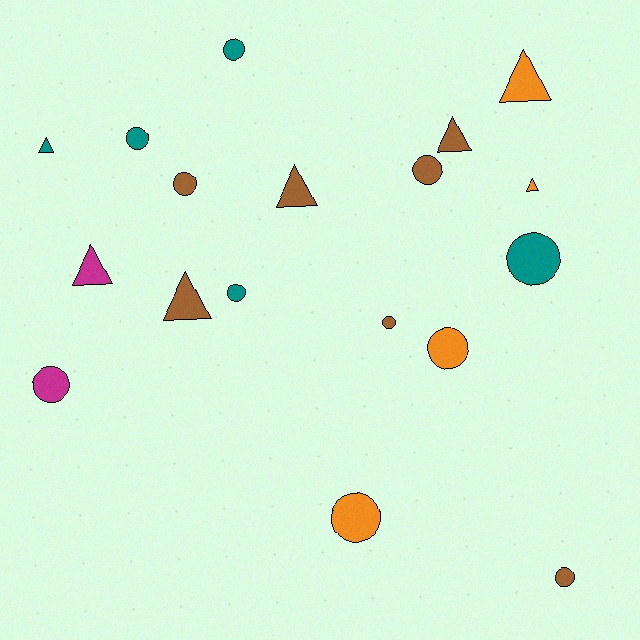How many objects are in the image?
There are 18 objects.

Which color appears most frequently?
Brown, with 7 objects.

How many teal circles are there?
There are 4 teal circles.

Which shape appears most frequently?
Circle, with 11 objects.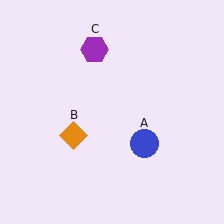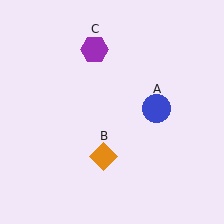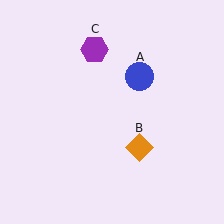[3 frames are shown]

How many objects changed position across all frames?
2 objects changed position: blue circle (object A), orange diamond (object B).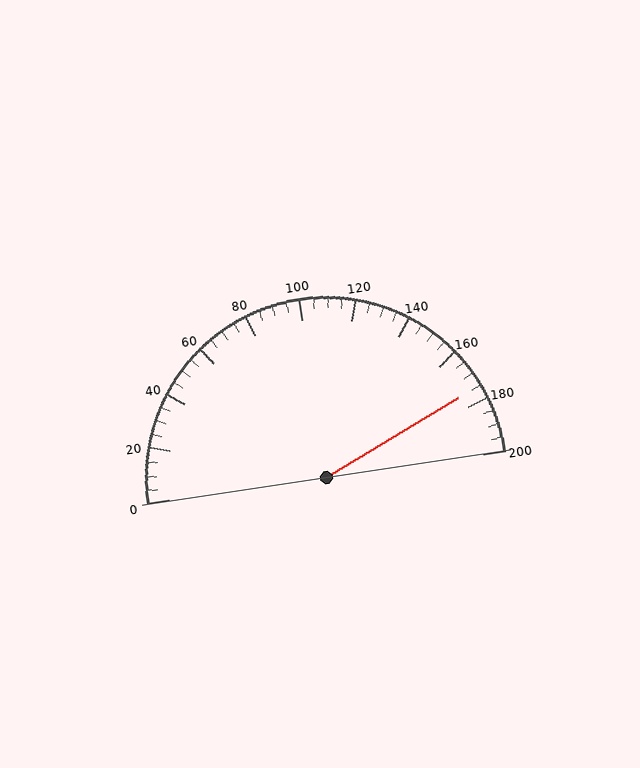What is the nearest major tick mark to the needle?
The nearest major tick mark is 180.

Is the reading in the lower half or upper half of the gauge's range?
The reading is in the upper half of the range (0 to 200).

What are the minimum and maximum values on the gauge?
The gauge ranges from 0 to 200.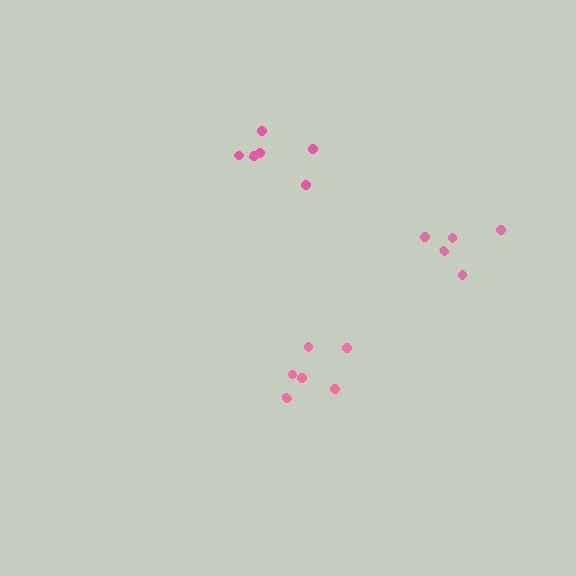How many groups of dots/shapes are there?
There are 3 groups.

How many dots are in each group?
Group 1: 6 dots, Group 2: 5 dots, Group 3: 6 dots (17 total).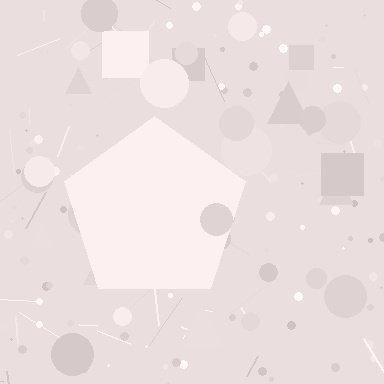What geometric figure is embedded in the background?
A pentagon is embedded in the background.